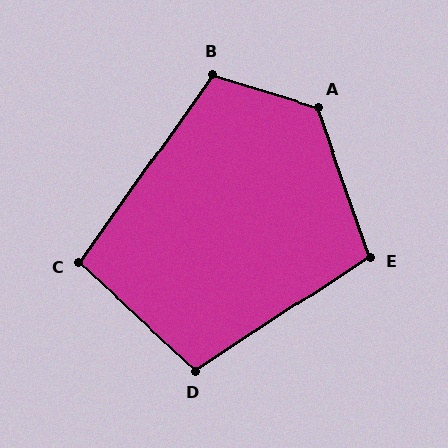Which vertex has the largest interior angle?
A, at approximately 126 degrees.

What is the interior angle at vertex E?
Approximately 104 degrees (obtuse).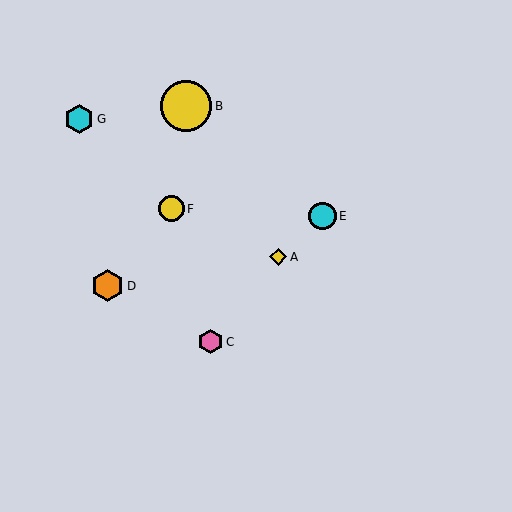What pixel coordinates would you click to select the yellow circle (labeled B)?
Click at (186, 106) to select the yellow circle B.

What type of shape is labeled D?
Shape D is an orange hexagon.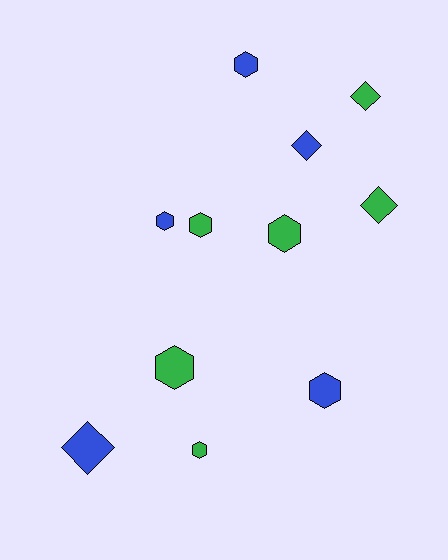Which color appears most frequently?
Green, with 6 objects.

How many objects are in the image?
There are 11 objects.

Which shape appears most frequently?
Hexagon, with 7 objects.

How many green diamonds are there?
There are 2 green diamonds.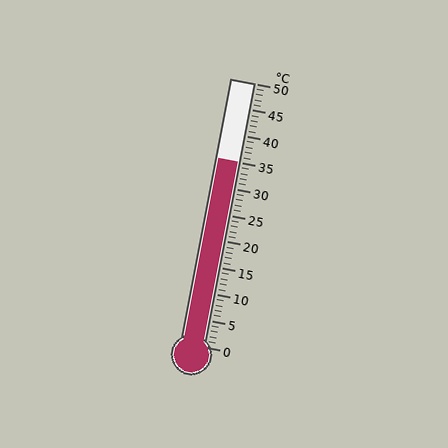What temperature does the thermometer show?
The thermometer shows approximately 35°C.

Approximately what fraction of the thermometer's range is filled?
The thermometer is filled to approximately 70% of its range.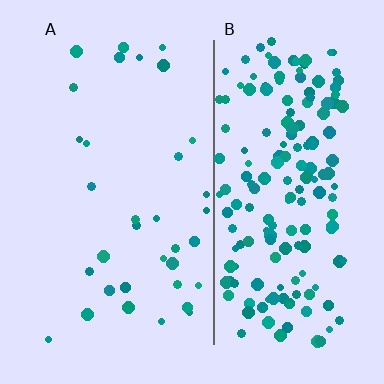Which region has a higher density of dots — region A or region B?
B (the right).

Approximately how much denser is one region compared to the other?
Approximately 5.4× — region B over region A.